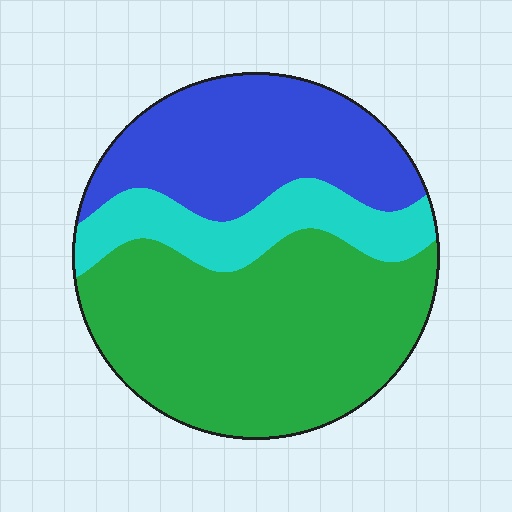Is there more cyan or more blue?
Blue.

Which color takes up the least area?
Cyan, at roughly 15%.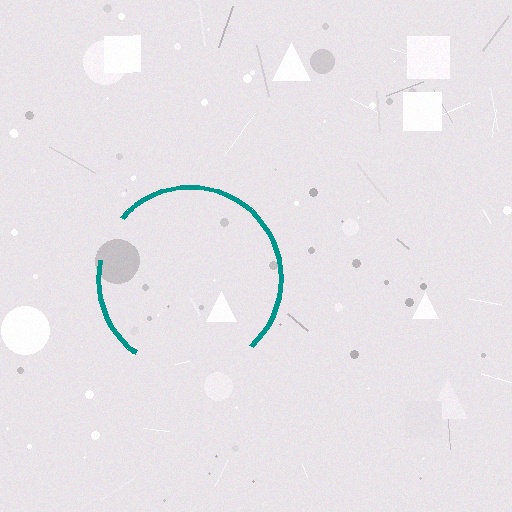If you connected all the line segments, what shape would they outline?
They would outline a circle.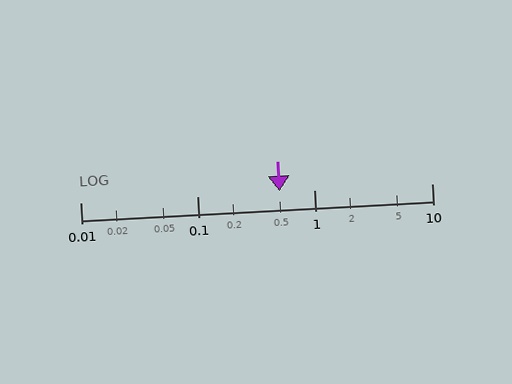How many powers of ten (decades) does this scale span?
The scale spans 3 decades, from 0.01 to 10.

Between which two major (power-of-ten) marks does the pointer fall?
The pointer is between 0.1 and 1.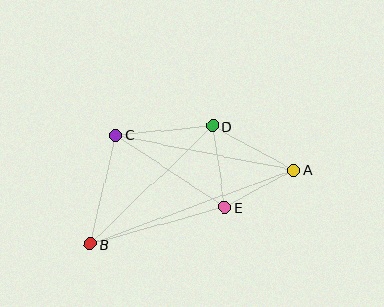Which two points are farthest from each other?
Points A and B are farthest from each other.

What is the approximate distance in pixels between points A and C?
The distance between A and C is approximately 181 pixels.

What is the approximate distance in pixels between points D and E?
The distance between D and E is approximately 82 pixels.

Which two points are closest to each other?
Points A and E are closest to each other.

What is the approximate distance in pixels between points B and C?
The distance between B and C is approximately 112 pixels.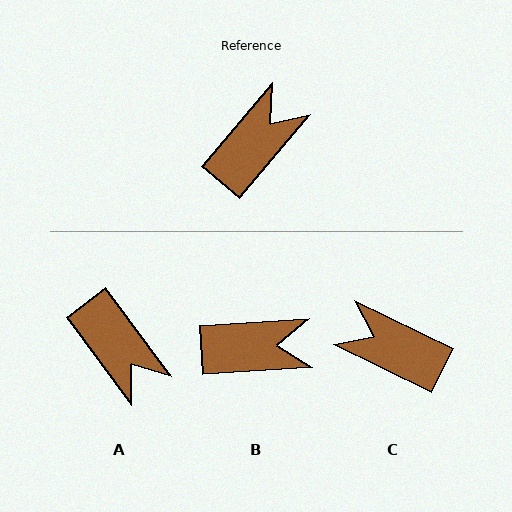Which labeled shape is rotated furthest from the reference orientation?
C, about 104 degrees away.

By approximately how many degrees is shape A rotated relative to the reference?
Approximately 104 degrees clockwise.